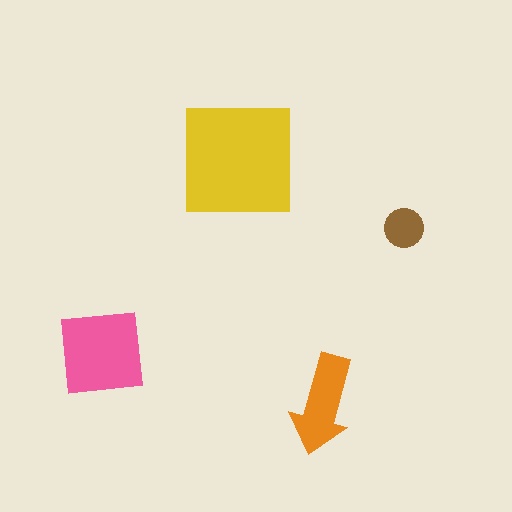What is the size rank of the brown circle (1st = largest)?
4th.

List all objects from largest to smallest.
The yellow square, the pink square, the orange arrow, the brown circle.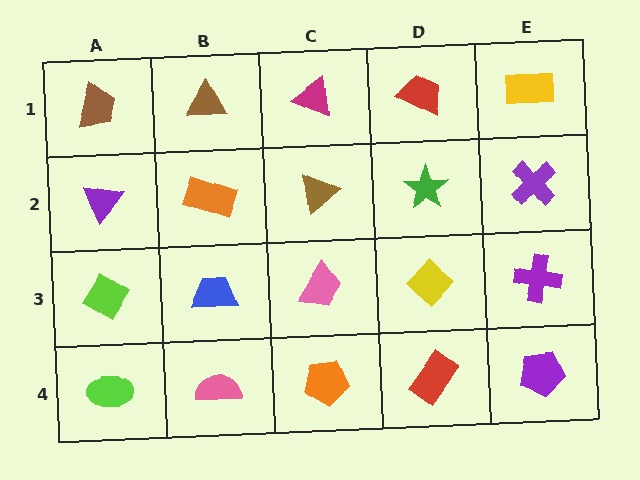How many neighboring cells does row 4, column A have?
2.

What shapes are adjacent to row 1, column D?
A green star (row 2, column D), a magenta triangle (row 1, column C), a yellow rectangle (row 1, column E).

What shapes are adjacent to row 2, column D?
A red trapezoid (row 1, column D), a yellow diamond (row 3, column D), a brown triangle (row 2, column C), a purple cross (row 2, column E).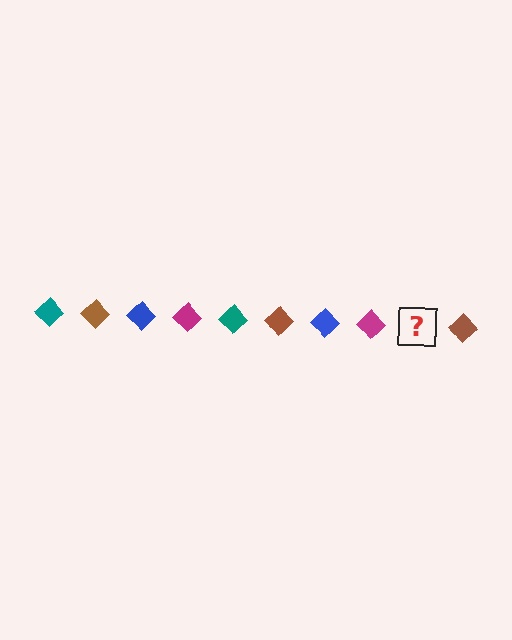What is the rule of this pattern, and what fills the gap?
The rule is that the pattern cycles through teal, brown, blue, magenta diamonds. The gap should be filled with a teal diamond.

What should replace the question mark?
The question mark should be replaced with a teal diamond.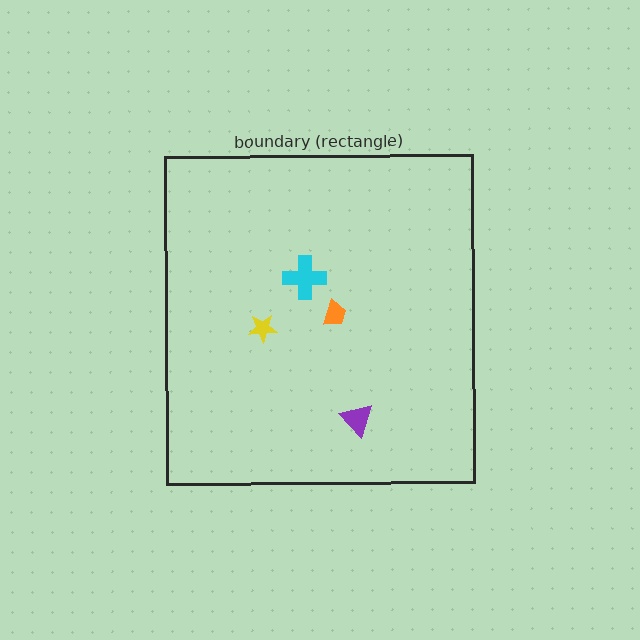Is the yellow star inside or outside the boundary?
Inside.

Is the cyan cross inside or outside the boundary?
Inside.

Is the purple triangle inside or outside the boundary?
Inside.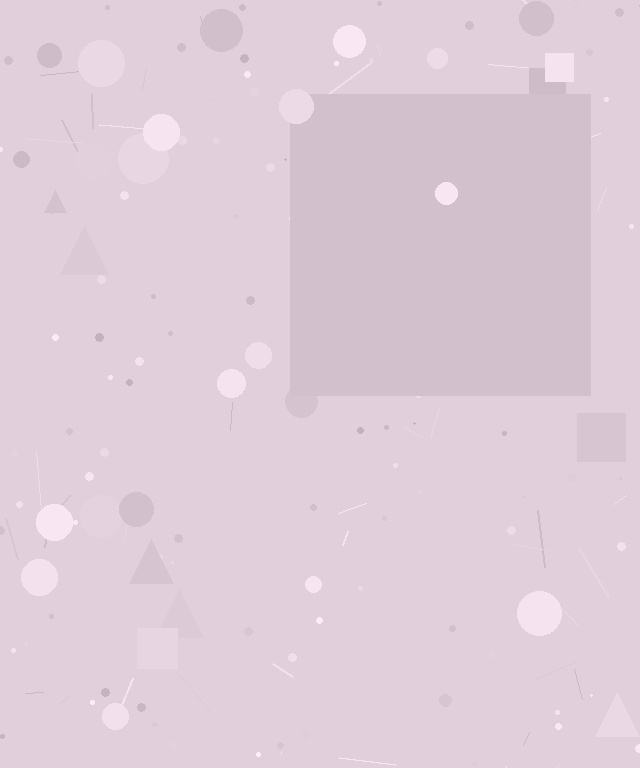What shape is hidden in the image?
A square is hidden in the image.